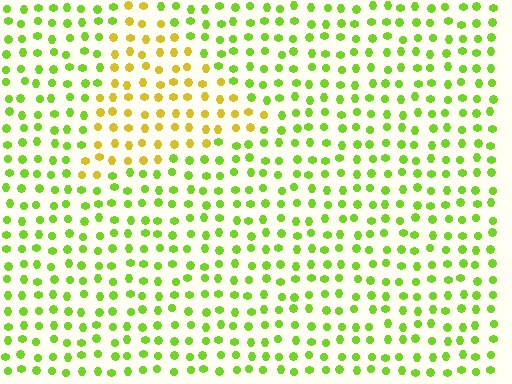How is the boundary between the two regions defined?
The boundary is defined purely by a slight shift in hue (about 43 degrees). Spacing, size, and orientation are identical on both sides.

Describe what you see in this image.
The image is filled with small lime elements in a uniform arrangement. A triangle-shaped region is visible where the elements are tinted to a slightly different hue, forming a subtle color boundary.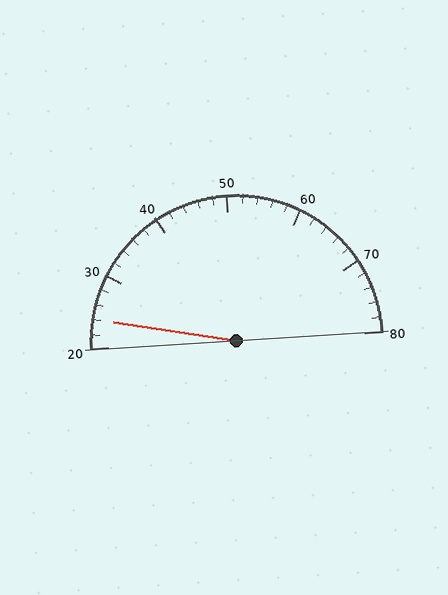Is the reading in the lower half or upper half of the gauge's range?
The reading is in the lower half of the range (20 to 80).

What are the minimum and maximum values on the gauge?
The gauge ranges from 20 to 80.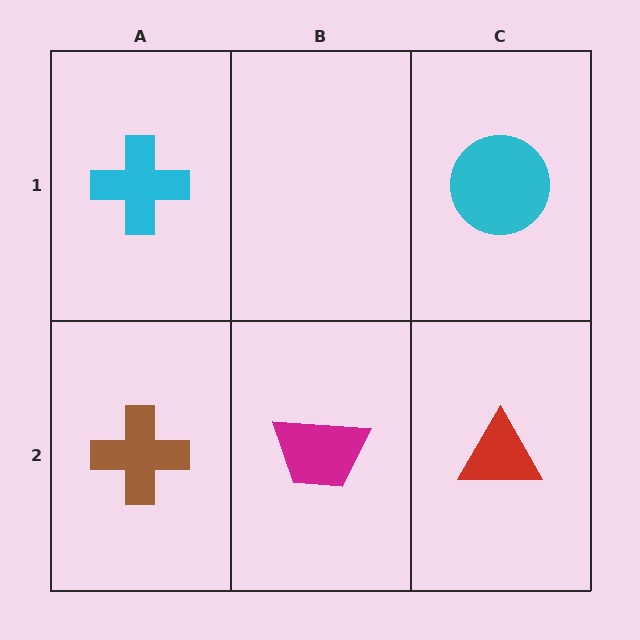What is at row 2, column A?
A brown cross.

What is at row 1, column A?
A cyan cross.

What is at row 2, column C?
A red triangle.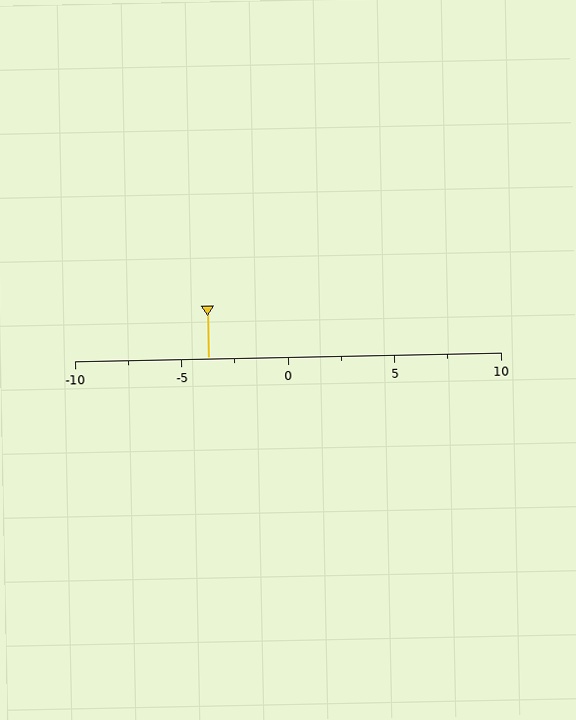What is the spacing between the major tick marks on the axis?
The major ticks are spaced 5 apart.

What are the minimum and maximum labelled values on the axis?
The axis runs from -10 to 10.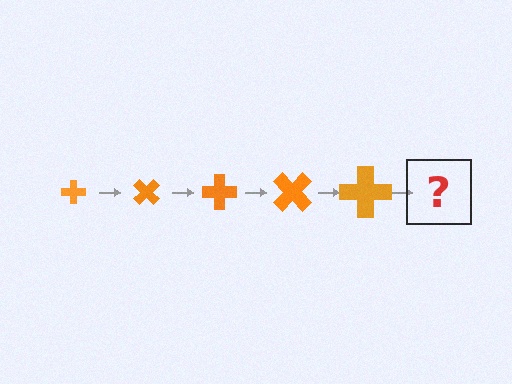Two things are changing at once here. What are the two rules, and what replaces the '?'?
The two rules are that the cross grows larger each step and it rotates 45 degrees each step. The '?' should be a cross, larger than the previous one and rotated 225 degrees from the start.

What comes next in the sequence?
The next element should be a cross, larger than the previous one and rotated 225 degrees from the start.